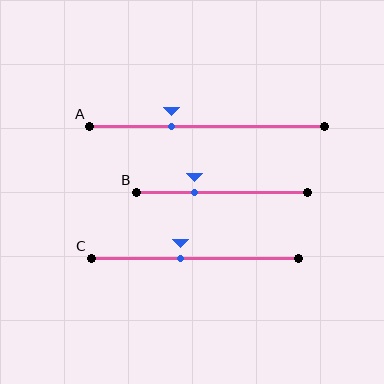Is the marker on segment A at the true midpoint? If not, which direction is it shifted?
No, the marker on segment A is shifted to the left by about 15% of the segment length.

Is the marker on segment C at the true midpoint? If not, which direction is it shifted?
No, the marker on segment C is shifted to the left by about 7% of the segment length.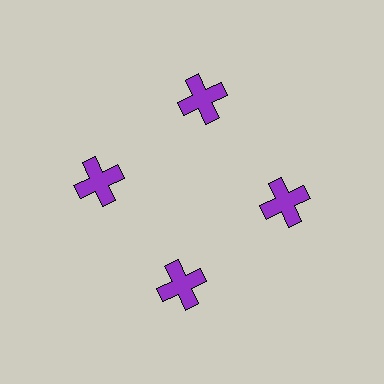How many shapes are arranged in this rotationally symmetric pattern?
There are 4 shapes, arranged in 4 groups of 1.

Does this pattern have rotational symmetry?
Yes, this pattern has 4-fold rotational symmetry. It looks the same after rotating 90 degrees around the center.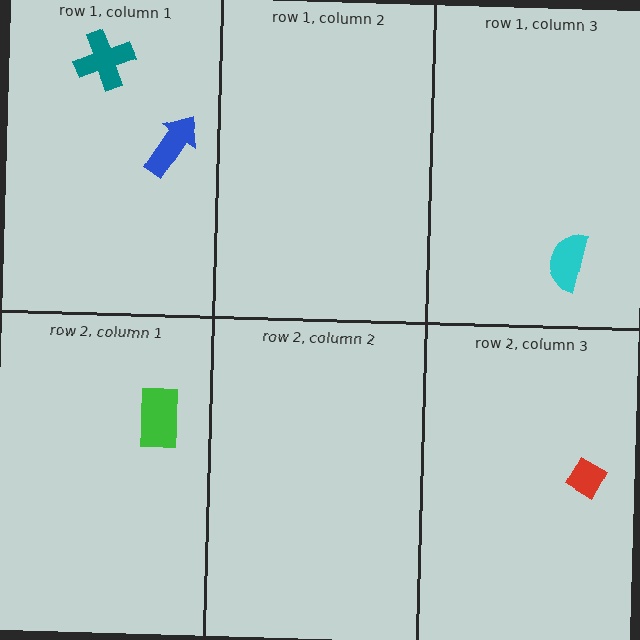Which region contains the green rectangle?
The row 2, column 1 region.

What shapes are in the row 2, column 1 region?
The green rectangle.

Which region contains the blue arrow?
The row 1, column 1 region.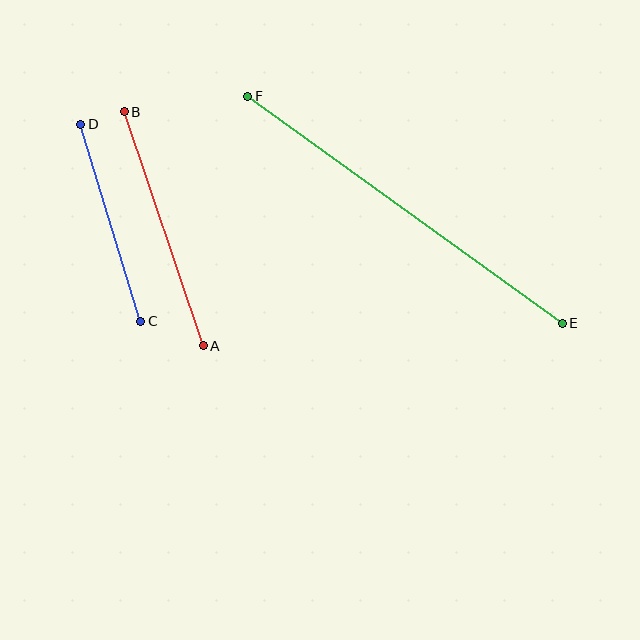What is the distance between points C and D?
The distance is approximately 206 pixels.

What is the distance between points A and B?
The distance is approximately 247 pixels.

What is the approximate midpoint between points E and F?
The midpoint is at approximately (405, 210) pixels.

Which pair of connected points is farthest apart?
Points E and F are farthest apart.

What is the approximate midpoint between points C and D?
The midpoint is at approximately (111, 223) pixels.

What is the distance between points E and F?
The distance is approximately 388 pixels.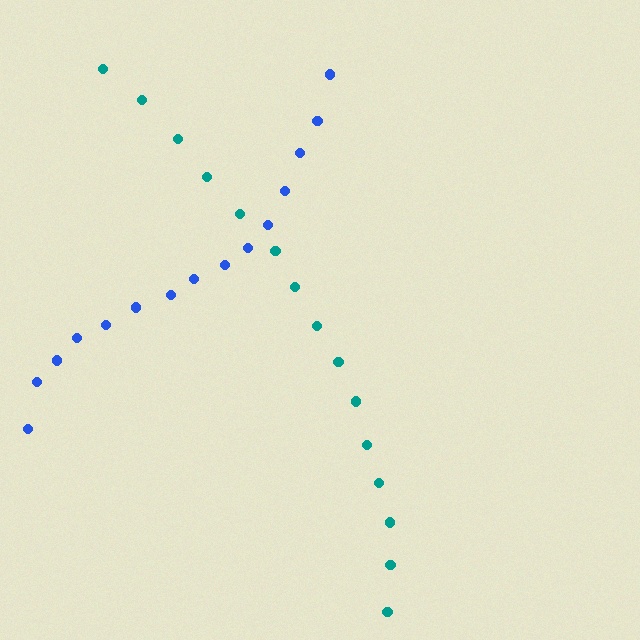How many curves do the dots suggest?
There are 2 distinct paths.